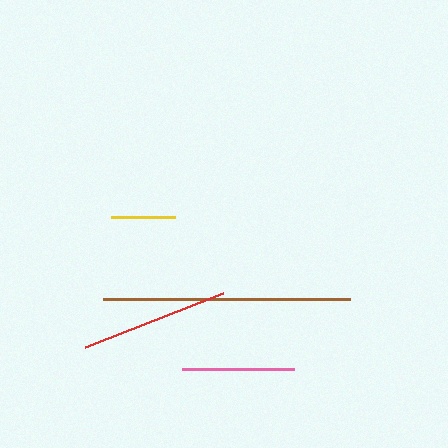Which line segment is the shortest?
The yellow line is the shortest at approximately 65 pixels.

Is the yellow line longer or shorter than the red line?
The red line is longer than the yellow line.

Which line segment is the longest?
The brown line is the longest at approximately 247 pixels.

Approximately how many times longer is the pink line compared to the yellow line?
The pink line is approximately 1.7 times the length of the yellow line.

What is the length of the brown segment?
The brown segment is approximately 247 pixels long.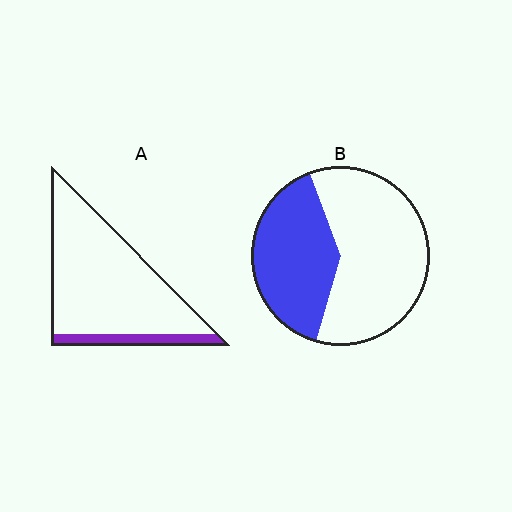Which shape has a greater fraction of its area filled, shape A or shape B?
Shape B.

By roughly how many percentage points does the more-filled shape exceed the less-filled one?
By roughly 25 percentage points (B over A).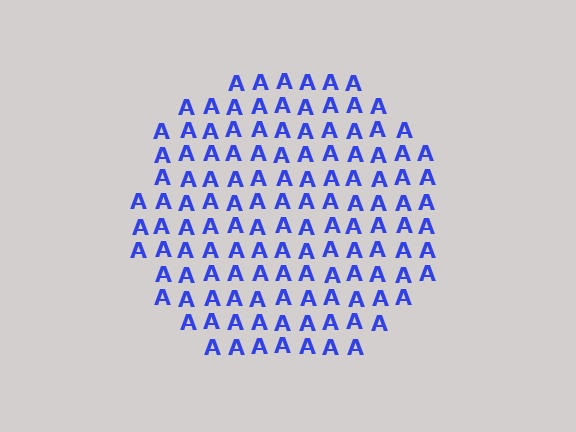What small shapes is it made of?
It is made of small letter A's.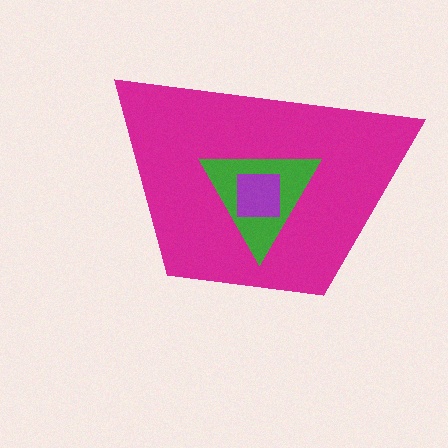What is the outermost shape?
The magenta trapezoid.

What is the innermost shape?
The purple square.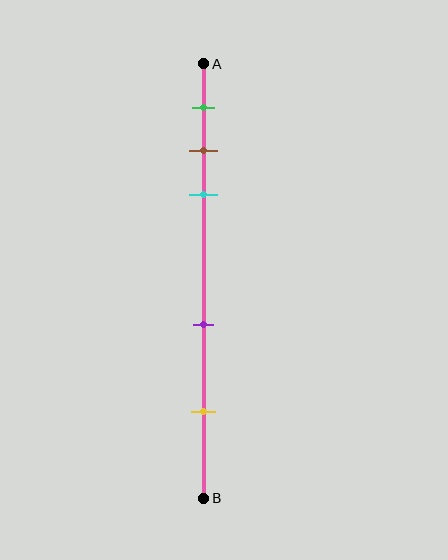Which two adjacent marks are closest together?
The brown and cyan marks are the closest adjacent pair.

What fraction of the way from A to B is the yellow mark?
The yellow mark is approximately 80% (0.8) of the way from A to B.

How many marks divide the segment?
There are 5 marks dividing the segment.